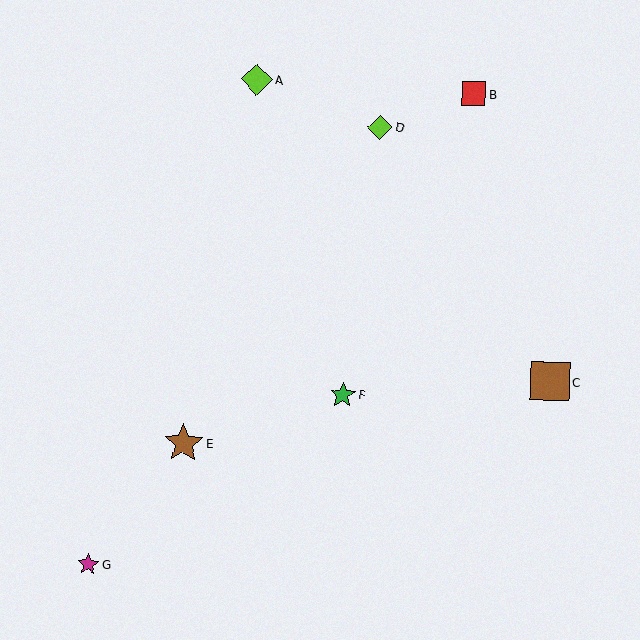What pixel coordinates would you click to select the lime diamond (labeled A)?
Click at (257, 79) to select the lime diamond A.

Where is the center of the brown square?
The center of the brown square is at (550, 381).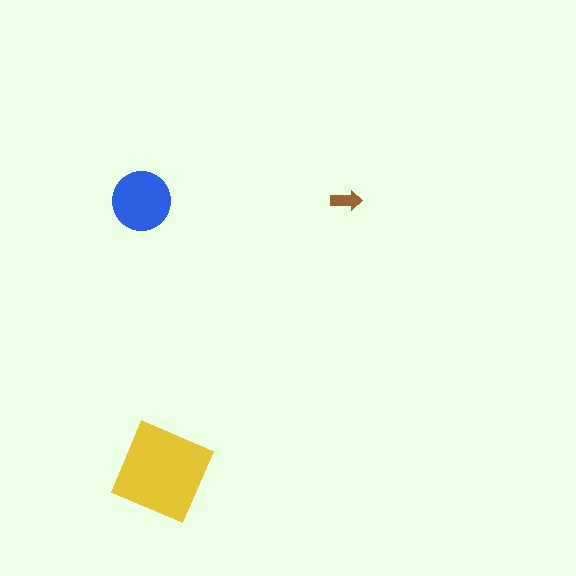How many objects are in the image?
There are 3 objects in the image.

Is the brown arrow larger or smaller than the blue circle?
Smaller.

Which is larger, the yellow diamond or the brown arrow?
The yellow diamond.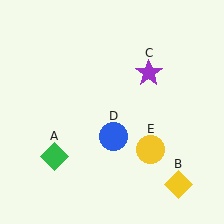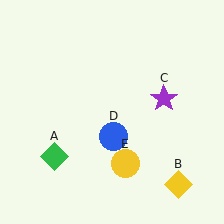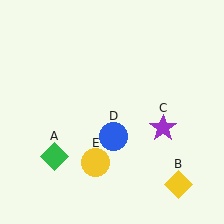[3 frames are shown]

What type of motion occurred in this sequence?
The purple star (object C), yellow circle (object E) rotated clockwise around the center of the scene.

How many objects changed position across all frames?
2 objects changed position: purple star (object C), yellow circle (object E).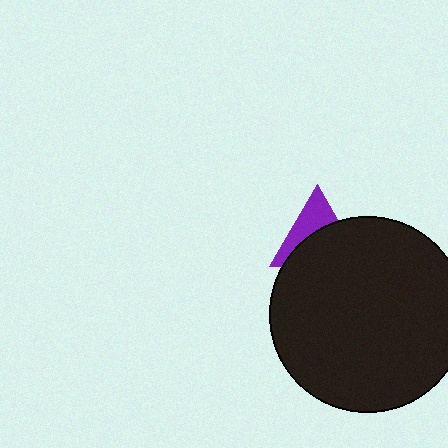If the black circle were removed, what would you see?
You would see the complete purple triangle.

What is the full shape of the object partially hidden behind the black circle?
The partially hidden object is a purple triangle.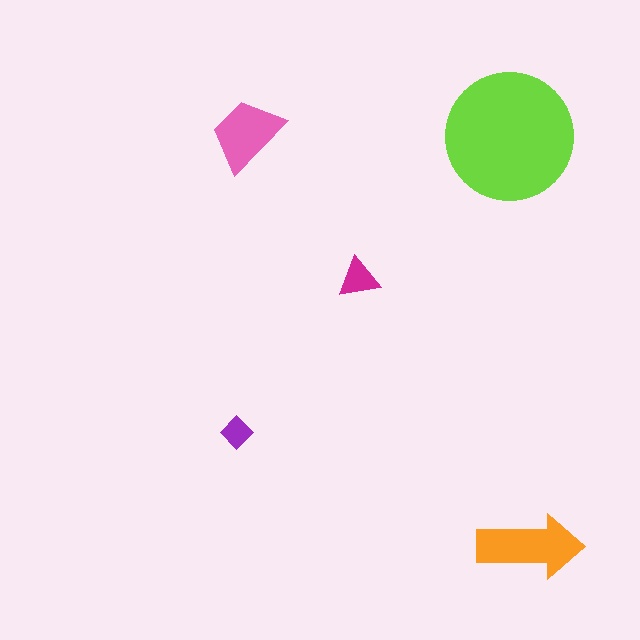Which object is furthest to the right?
The orange arrow is rightmost.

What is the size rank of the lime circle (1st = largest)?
1st.